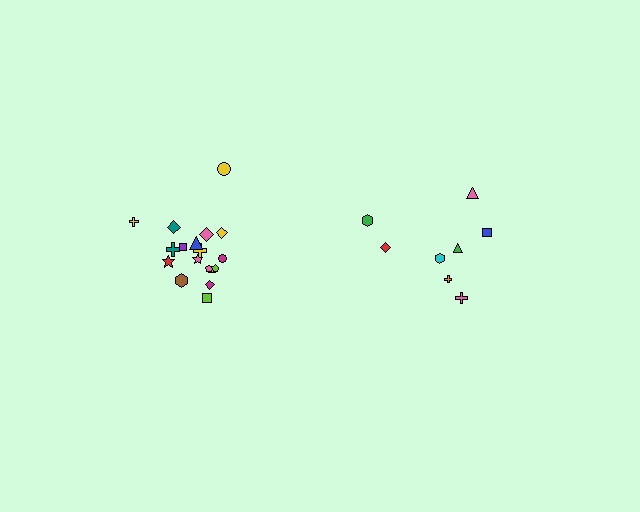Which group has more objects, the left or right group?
The left group.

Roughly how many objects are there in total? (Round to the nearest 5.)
Roughly 25 objects in total.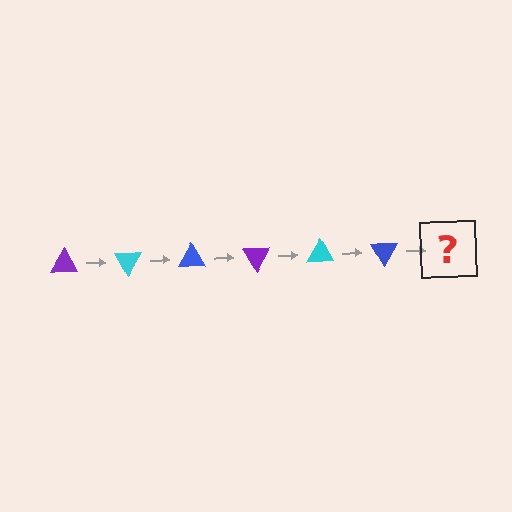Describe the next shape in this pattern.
It should be a purple triangle, rotated 360 degrees from the start.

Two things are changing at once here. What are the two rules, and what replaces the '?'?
The two rules are that it rotates 60 degrees each step and the color cycles through purple, cyan, and blue. The '?' should be a purple triangle, rotated 360 degrees from the start.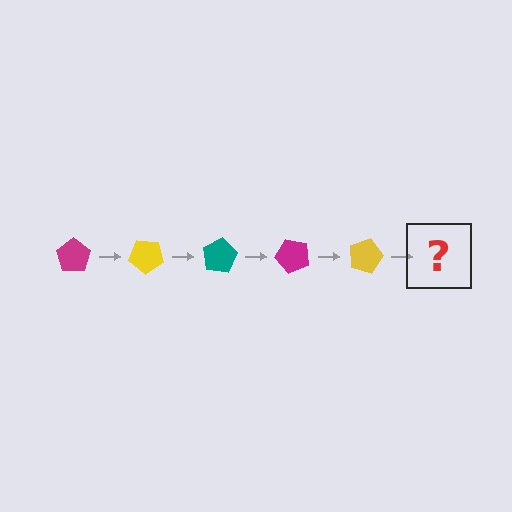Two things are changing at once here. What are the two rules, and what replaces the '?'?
The two rules are that it rotates 40 degrees each step and the color cycles through magenta, yellow, and teal. The '?' should be a teal pentagon, rotated 200 degrees from the start.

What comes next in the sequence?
The next element should be a teal pentagon, rotated 200 degrees from the start.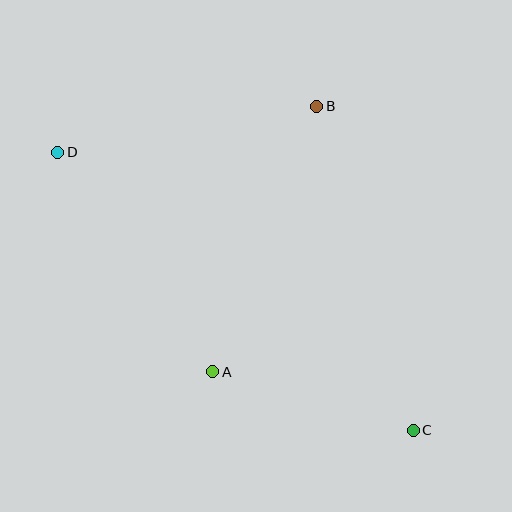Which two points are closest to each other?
Points A and C are closest to each other.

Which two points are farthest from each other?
Points C and D are farthest from each other.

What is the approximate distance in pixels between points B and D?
The distance between B and D is approximately 263 pixels.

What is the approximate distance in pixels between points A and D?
The distance between A and D is approximately 269 pixels.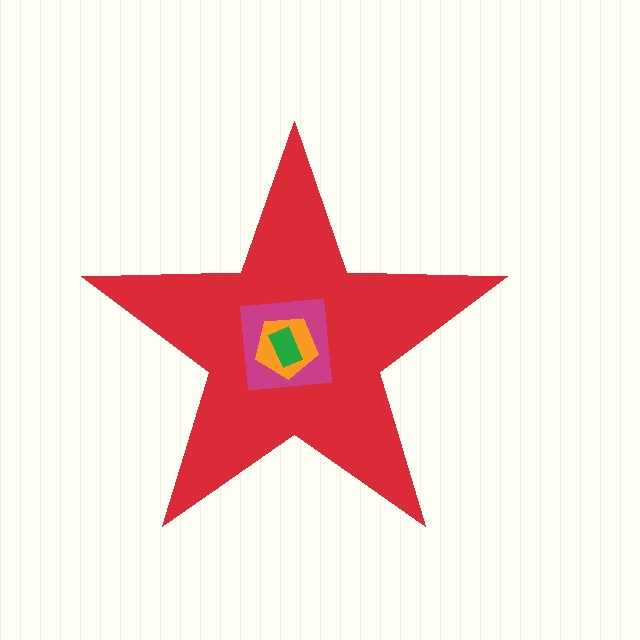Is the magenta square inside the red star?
Yes.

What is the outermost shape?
The red star.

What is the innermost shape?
The green rectangle.